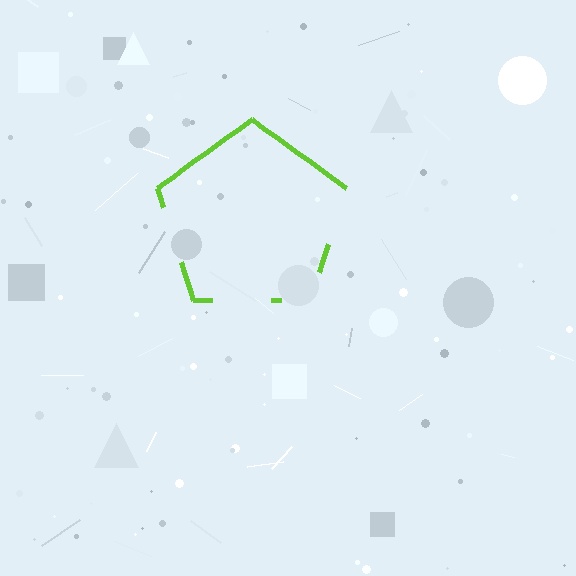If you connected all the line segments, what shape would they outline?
They would outline a pentagon.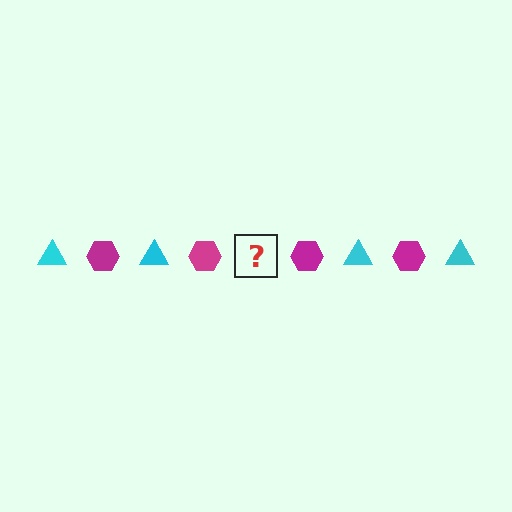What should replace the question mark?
The question mark should be replaced with a cyan triangle.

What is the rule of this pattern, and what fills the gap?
The rule is that the pattern alternates between cyan triangle and magenta hexagon. The gap should be filled with a cyan triangle.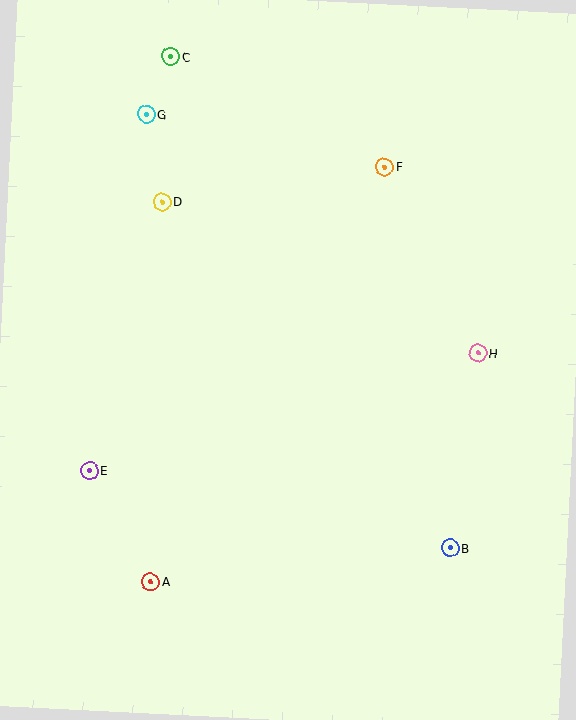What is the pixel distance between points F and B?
The distance between F and B is 387 pixels.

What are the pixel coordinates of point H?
Point H is at (478, 353).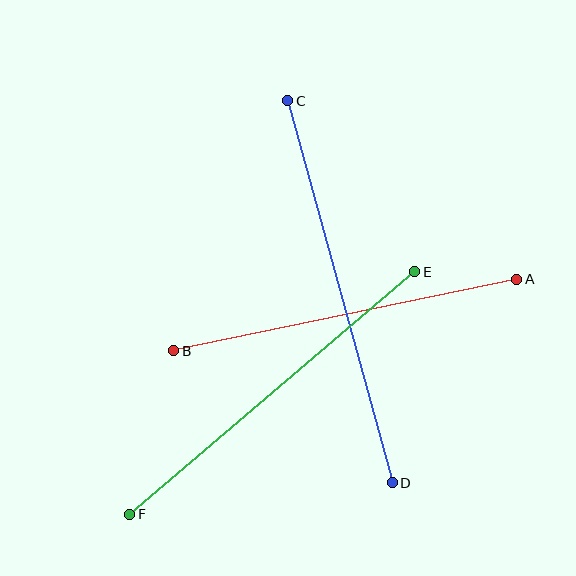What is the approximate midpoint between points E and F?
The midpoint is at approximately (272, 393) pixels.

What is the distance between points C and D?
The distance is approximately 396 pixels.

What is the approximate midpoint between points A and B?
The midpoint is at approximately (345, 315) pixels.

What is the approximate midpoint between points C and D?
The midpoint is at approximately (340, 292) pixels.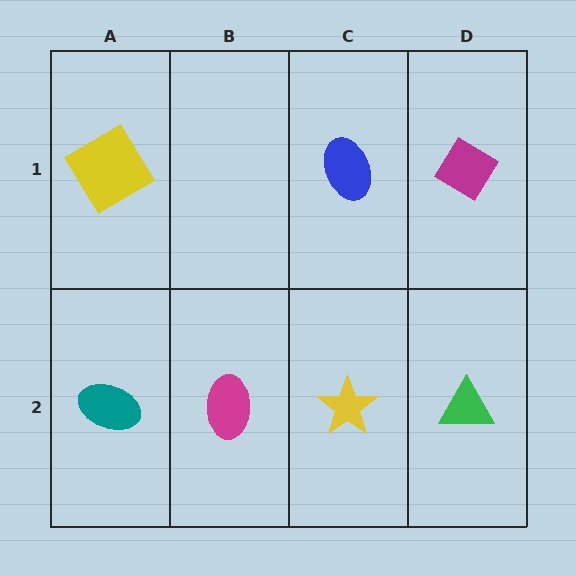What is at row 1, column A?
A yellow diamond.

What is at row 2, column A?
A teal ellipse.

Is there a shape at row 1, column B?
No, that cell is empty.